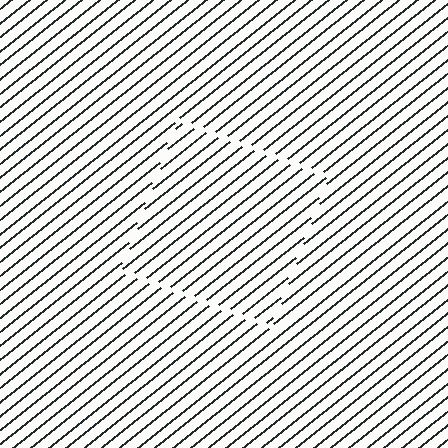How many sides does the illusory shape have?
4 sides — the line-ends trace a square.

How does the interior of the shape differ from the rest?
The interior of the shape contains the same grating, shifted by half a period — the contour is defined by the phase discontinuity where line-ends from the inner and outer gratings abut.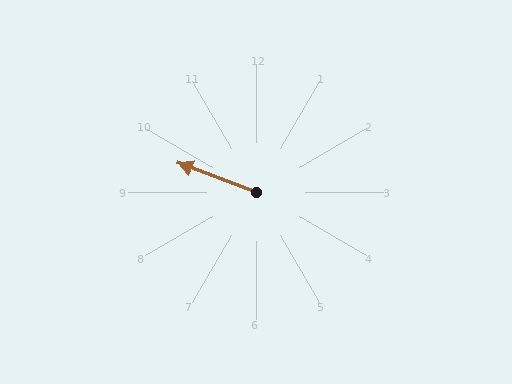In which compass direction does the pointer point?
West.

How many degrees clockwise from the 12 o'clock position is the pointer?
Approximately 290 degrees.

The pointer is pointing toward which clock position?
Roughly 10 o'clock.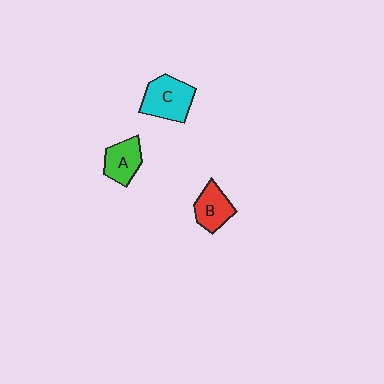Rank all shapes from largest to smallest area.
From largest to smallest: C (cyan), B (red), A (green).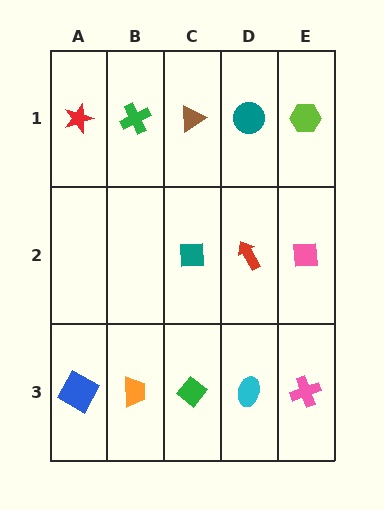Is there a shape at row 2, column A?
No, that cell is empty.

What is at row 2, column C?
A teal square.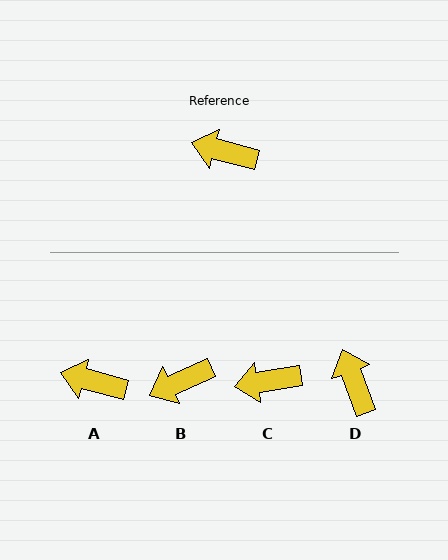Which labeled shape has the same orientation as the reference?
A.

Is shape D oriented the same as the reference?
No, it is off by about 55 degrees.